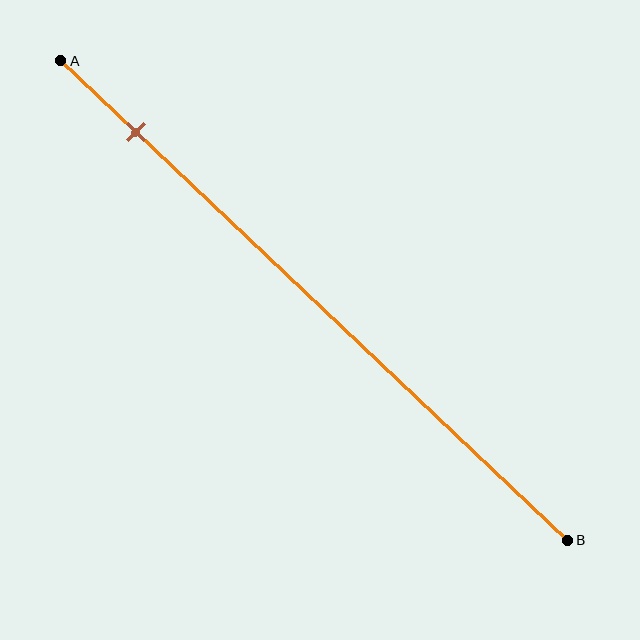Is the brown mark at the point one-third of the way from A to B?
No, the mark is at about 15% from A, not at the 33% one-third point.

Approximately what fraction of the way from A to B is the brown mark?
The brown mark is approximately 15% of the way from A to B.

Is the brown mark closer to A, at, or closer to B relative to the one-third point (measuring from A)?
The brown mark is closer to point A than the one-third point of segment AB.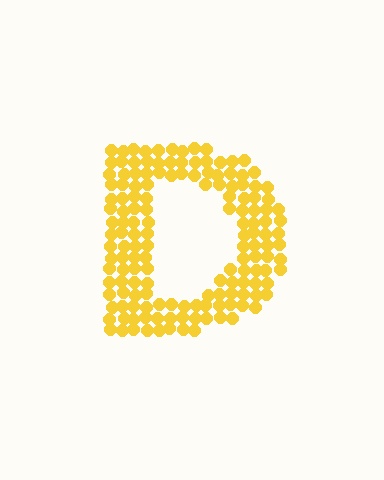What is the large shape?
The large shape is the letter D.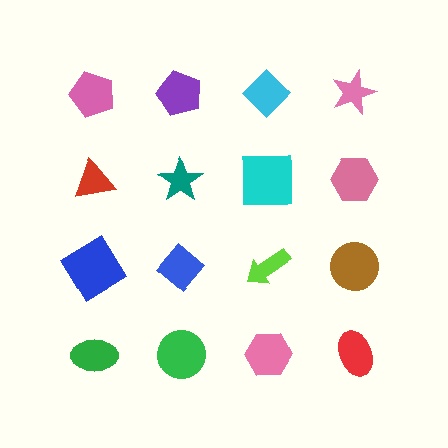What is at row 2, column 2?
A teal star.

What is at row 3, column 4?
A brown circle.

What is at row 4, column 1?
A green ellipse.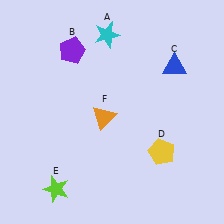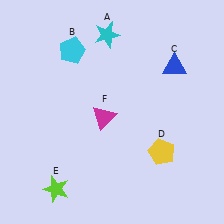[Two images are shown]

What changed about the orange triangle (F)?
In Image 1, F is orange. In Image 2, it changed to magenta.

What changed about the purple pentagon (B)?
In Image 1, B is purple. In Image 2, it changed to cyan.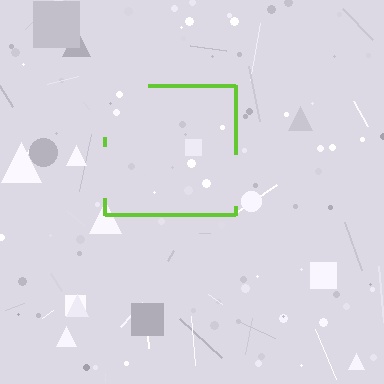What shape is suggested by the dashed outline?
The dashed outline suggests a square.